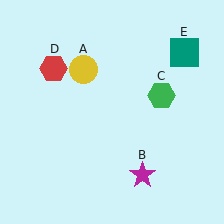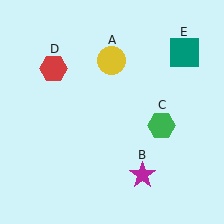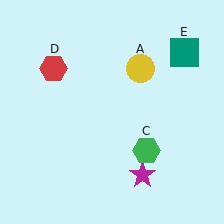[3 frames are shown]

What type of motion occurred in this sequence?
The yellow circle (object A), green hexagon (object C) rotated clockwise around the center of the scene.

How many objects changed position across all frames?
2 objects changed position: yellow circle (object A), green hexagon (object C).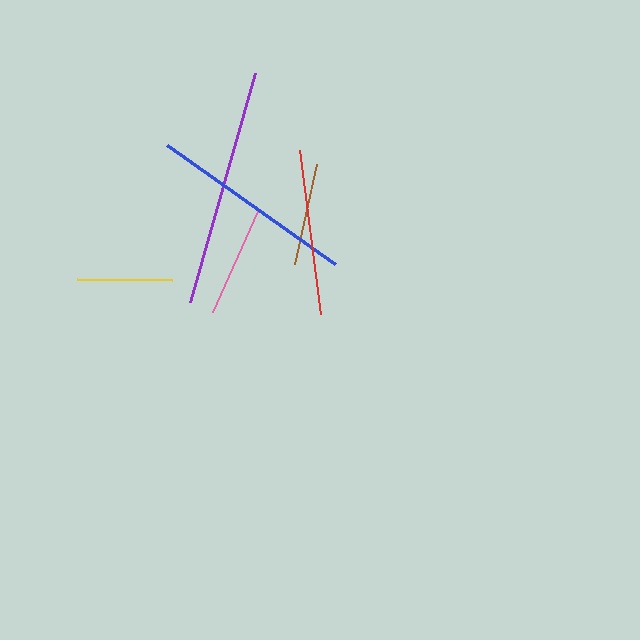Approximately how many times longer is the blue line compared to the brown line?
The blue line is approximately 2.0 times the length of the brown line.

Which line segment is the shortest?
The yellow line is the shortest at approximately 94 pixels.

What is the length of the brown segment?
The brown segment is approximately 102 pixels long.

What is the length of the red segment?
The red segment is approximately 165 pixels long.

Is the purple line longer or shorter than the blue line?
The purple line is longer than the blue line.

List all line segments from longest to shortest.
From longest to shortest: purple, blue, red, pink, brown, yellow.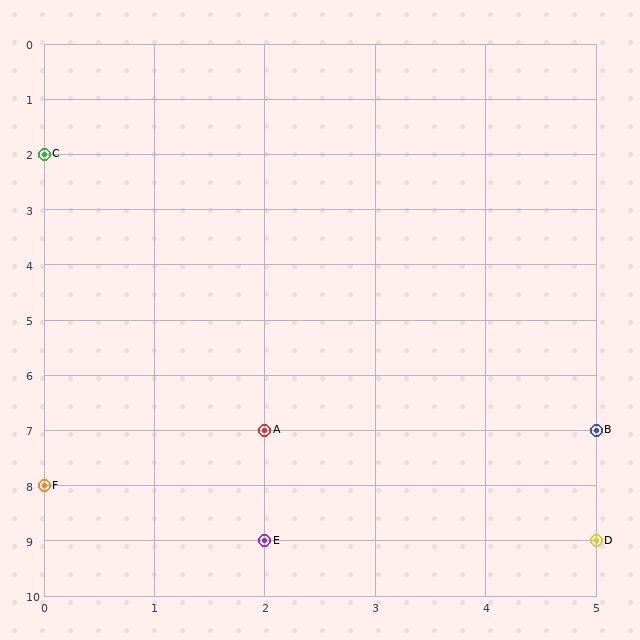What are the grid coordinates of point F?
Point F is at grid coordinates (0, 8).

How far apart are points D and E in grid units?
Points D and E are 3 columns apart.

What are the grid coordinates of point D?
Point D is at grid coordinates (5, 9).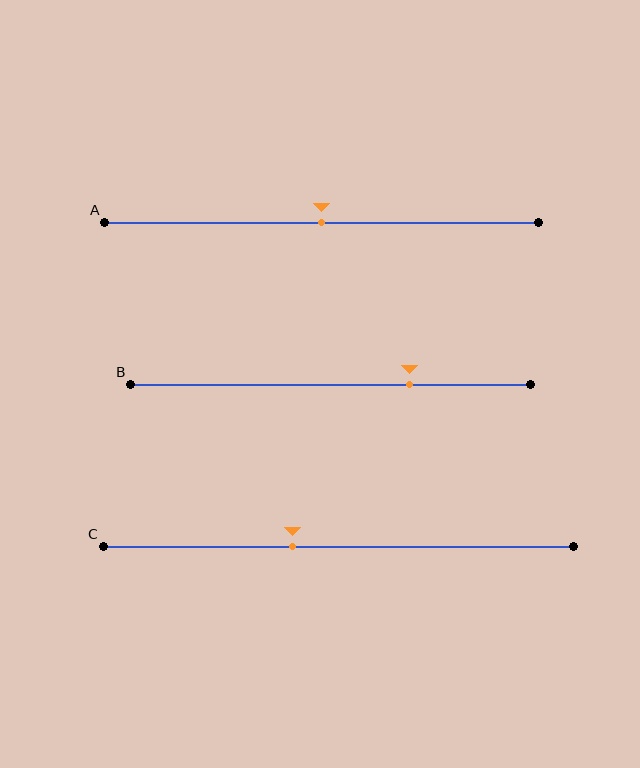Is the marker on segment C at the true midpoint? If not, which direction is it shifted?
No, the marker on segment C is shifted to the left by about 10% of the segment length.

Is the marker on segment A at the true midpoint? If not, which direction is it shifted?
Yes, the marker on segment A is at the true midpoint.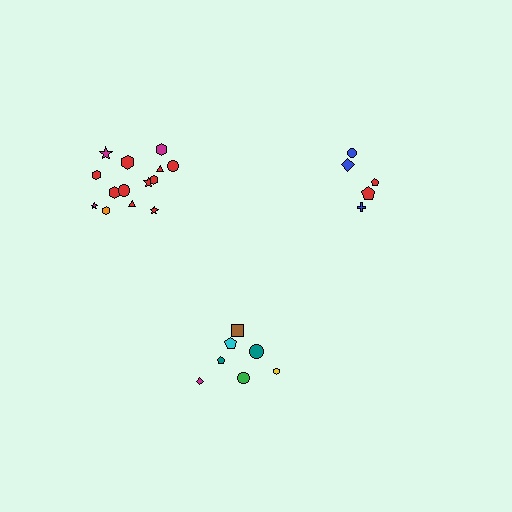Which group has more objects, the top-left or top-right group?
The top-left group.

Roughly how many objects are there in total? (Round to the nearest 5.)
Roughly 25 objects in total.